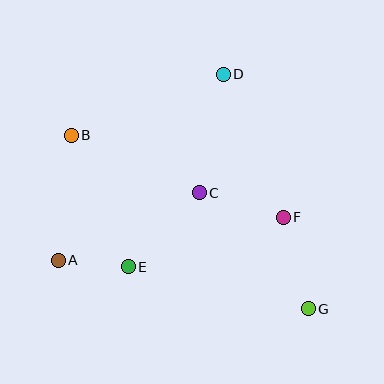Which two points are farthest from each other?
Points B and G are farthest from each other.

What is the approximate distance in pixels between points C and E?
The distance between C and E is approximately 103 pixels.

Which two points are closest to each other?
Points A and E are closest to each other.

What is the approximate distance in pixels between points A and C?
The distance between A and C is approximately 156 pixels.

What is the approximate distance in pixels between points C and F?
The distance between C and F is approximately 88 pixels.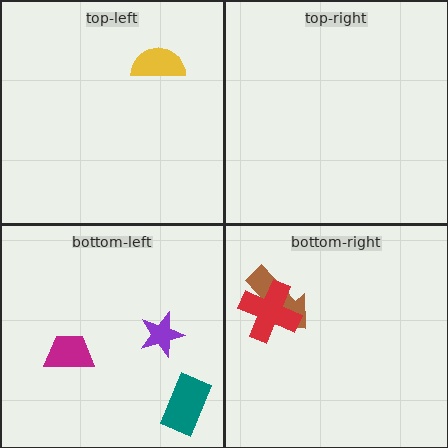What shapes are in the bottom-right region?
The brown arrow, the red cross.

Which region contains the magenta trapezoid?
The bottom-left region.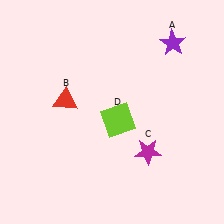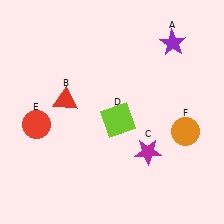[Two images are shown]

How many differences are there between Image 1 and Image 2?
There are 2 differences between the two images.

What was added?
A red circle (E), an orange circle (F) were added in Image 2.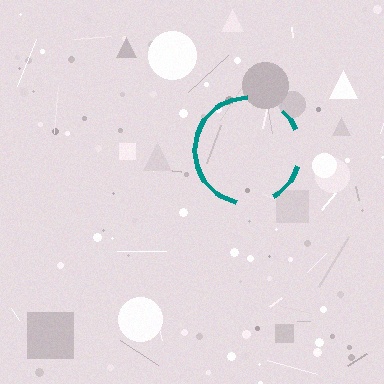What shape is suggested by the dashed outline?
The dashed outline suggests a circle.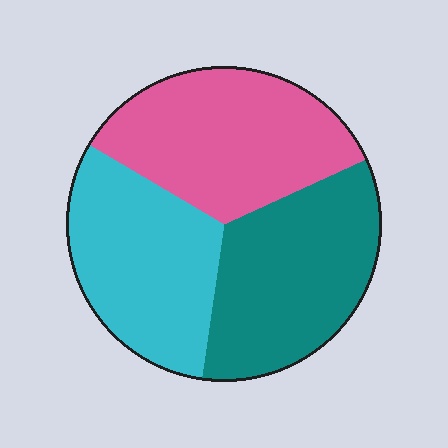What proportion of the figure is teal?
Teal takes up about one third (1/3) of the figure.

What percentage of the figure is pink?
Pink takes up about one third (1/3) of the figure.